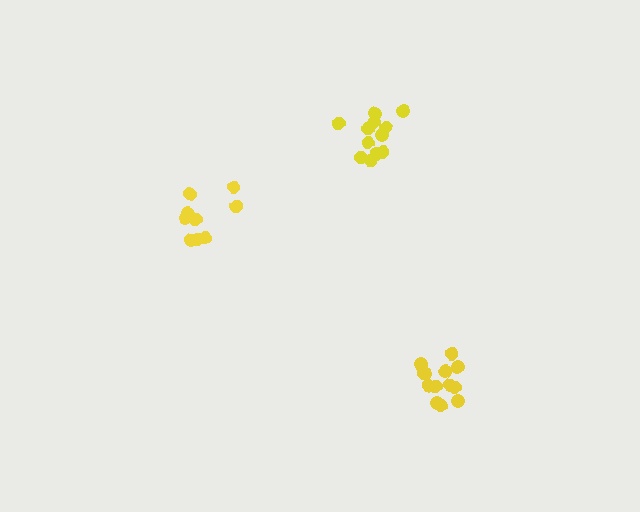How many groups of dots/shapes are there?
There are 3 groups.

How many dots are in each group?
Group 1: 9 dots, Group 2: 13 dots, Group 3: 13 dots (35 total).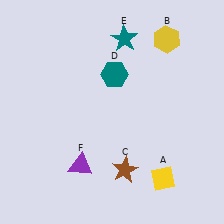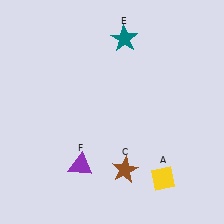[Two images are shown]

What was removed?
The teal hexagon (D), the yellow hexagon (B) were removed in Image 2.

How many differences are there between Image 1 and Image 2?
There are 2 differences between the two images.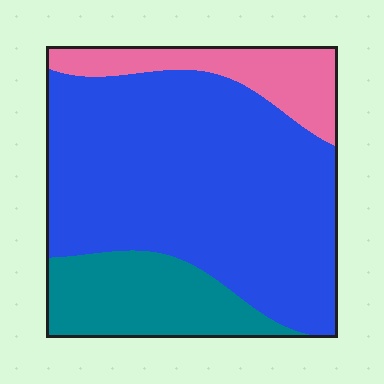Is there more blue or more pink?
Blue.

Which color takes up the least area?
Pink, at roughly 15%.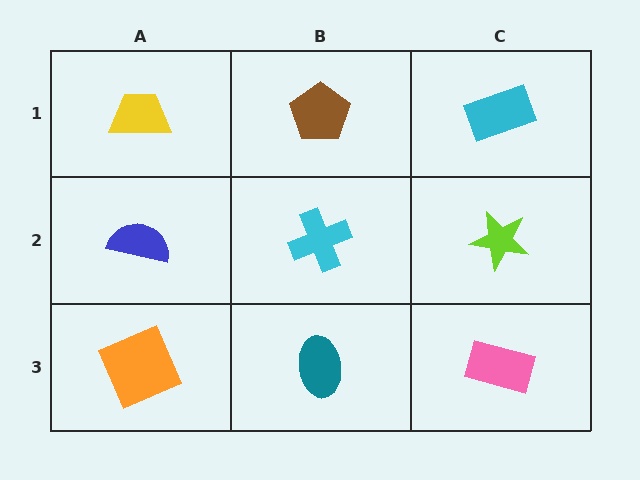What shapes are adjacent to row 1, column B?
A cyan cross (row 2, column B), a yellow trapezoid (row 1, column A), a cyan rectangle (row 1, column C).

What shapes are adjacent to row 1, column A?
A blue semicircle (row 2, column A), a brown pentagon (row 1, column B).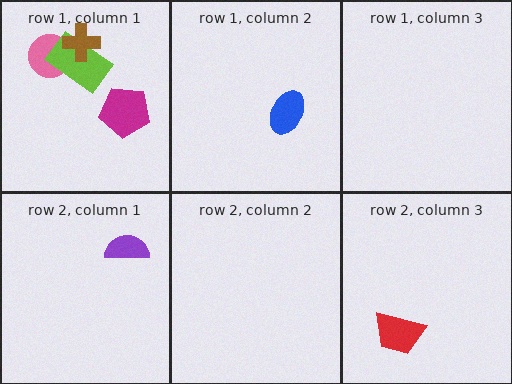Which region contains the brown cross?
The row 1, column 1 region.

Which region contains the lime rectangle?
The row 1, column 1 region.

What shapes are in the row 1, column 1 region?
The magenta pentagon, the pink circle, the lime rectangle, the brown cross.